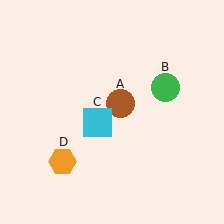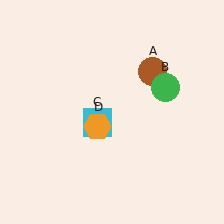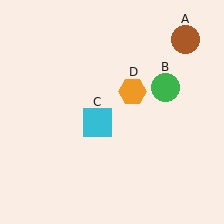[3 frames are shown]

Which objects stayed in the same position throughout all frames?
Green circle (object B) and cyan square (object C) remained stationary.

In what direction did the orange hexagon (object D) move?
The orange hexagon (object D) moved up and to the right.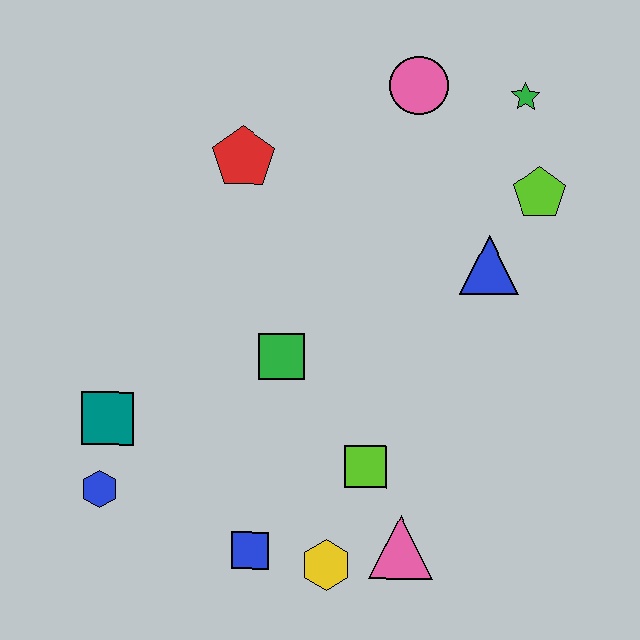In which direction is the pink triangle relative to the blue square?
The pink triangle is to the right of the blue square.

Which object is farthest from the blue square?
The green star is farthest from the blue square.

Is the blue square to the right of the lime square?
No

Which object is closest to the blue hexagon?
The teal square is closest to the blue hexagon.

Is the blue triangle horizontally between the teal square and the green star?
Yes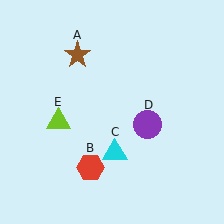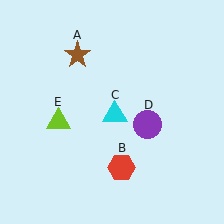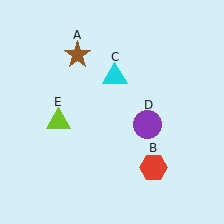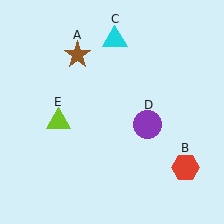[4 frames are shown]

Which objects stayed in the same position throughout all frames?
Brown star (object A) and purple circle (object D) and lime triangle (object E) remained stationary.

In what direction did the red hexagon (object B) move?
The red hexagon (object B) moved right.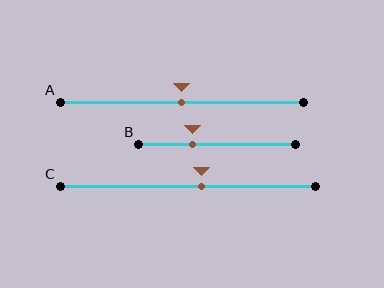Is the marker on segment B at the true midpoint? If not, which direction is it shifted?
No, the marker on segment B is shifted to the left by about 15% of the segment length.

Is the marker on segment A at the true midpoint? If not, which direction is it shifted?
Yes, the marker on segment A is at the true midpoint.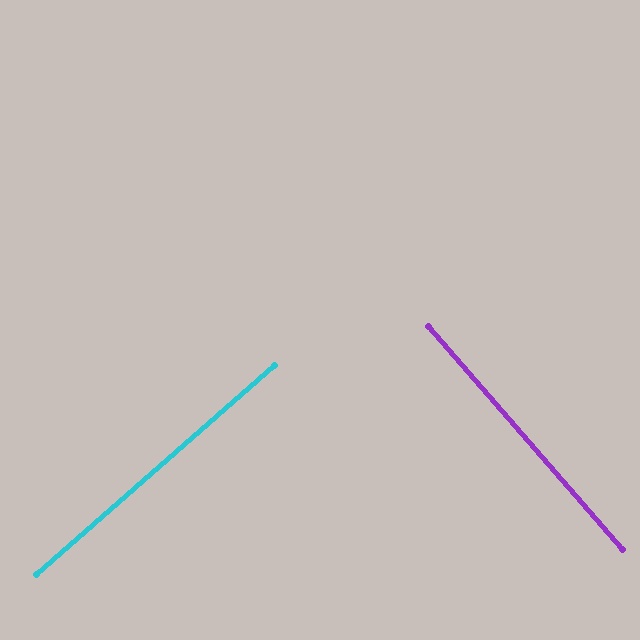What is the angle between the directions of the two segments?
Approximately 90 degrees.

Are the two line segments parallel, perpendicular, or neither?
Perpendicular — they meet at approximately 90°.